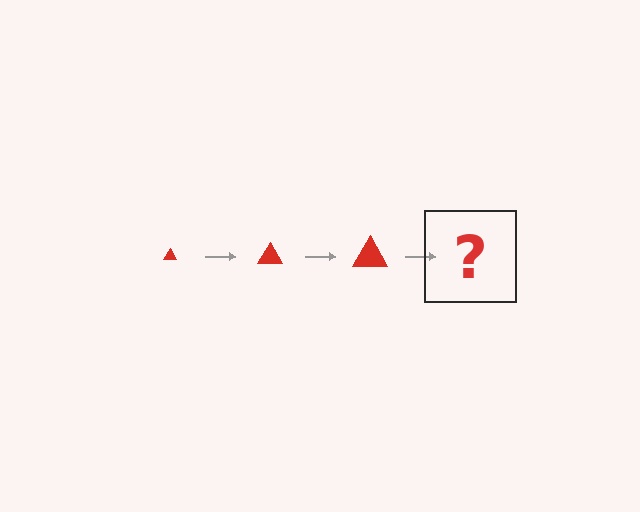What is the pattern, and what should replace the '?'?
The pattern is that the triangle gets progressively larger each step. The '?' should be a red triangle, larger than the previous one.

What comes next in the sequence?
The next element should be a red triangle, larger than the previous one.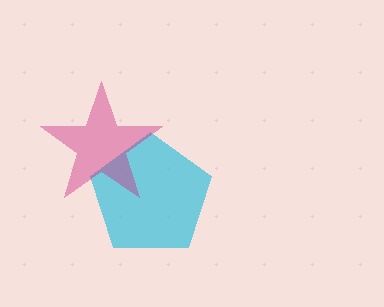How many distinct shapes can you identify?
There are 2 distinct shapes: a cyan pentagon, a magenta star.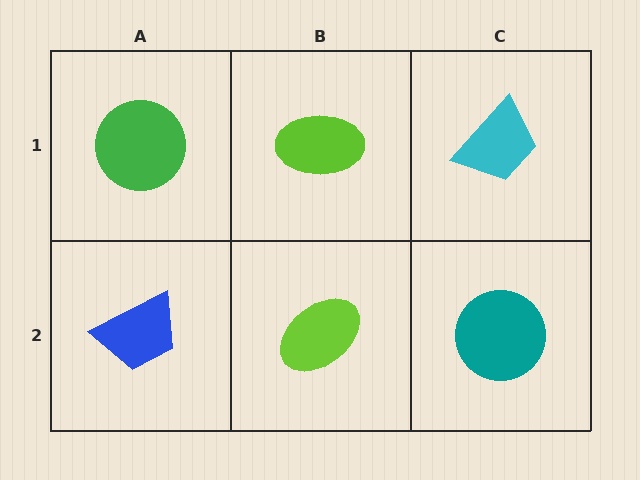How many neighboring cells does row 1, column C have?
2.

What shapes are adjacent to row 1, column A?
A blue trapezoid (row 2, column A), a lime ellipse (row 1, column B).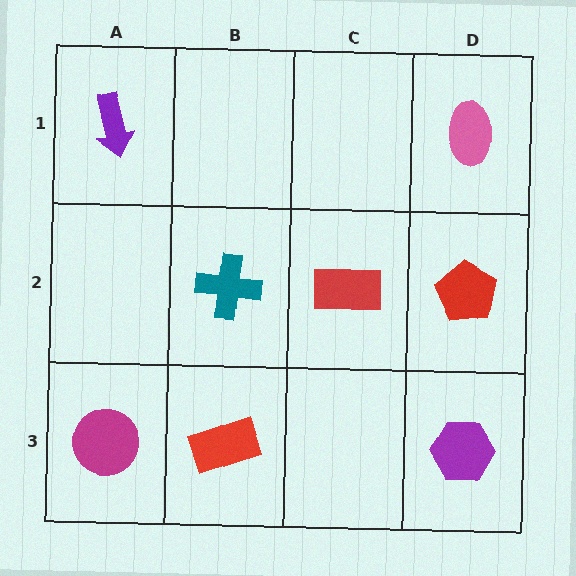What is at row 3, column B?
A red rectangle.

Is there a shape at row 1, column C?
No, that cell is empty.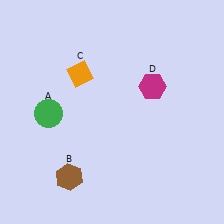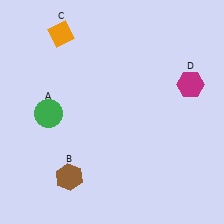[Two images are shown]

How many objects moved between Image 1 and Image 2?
2 objects moved between the two images.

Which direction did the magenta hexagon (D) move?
The magenta hexagon (D) moved right.